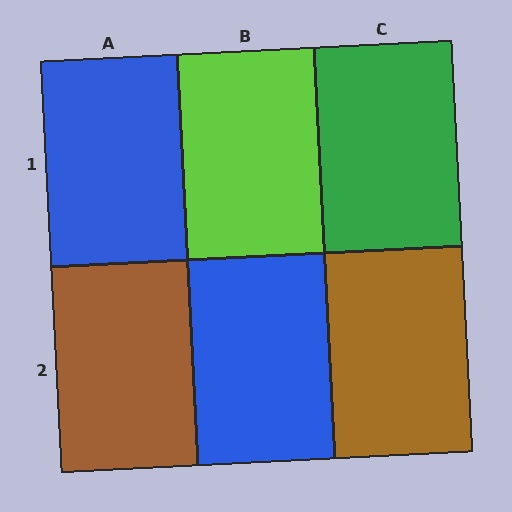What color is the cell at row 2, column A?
Brown.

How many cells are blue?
2 cells are blue.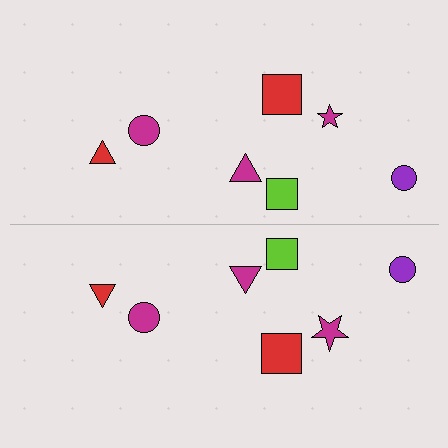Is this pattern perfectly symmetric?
No, the pattern is not perfectly symmetric. The magenta star on the bottom side has a different size than its mirror counterpart.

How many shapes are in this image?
There are 14 shapes in this image.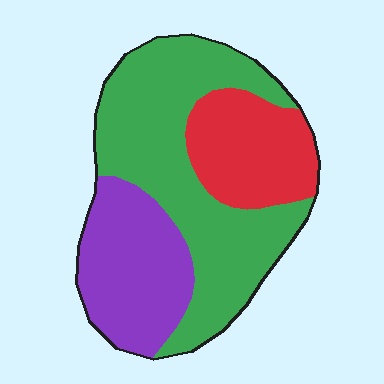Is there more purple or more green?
Green.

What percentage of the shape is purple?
Purple covers around 25% of the shape.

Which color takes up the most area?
Green, at roughly 50%.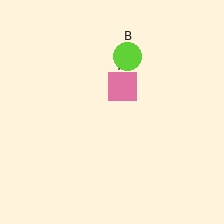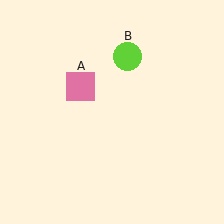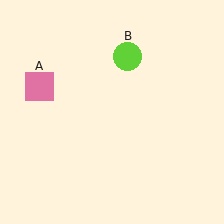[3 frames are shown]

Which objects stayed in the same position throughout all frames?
Lime circle (object B) remained stationary.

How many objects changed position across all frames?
1 object changed position: pink square (object A).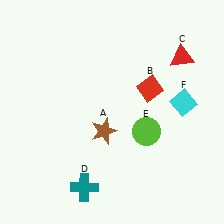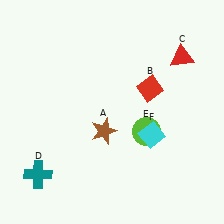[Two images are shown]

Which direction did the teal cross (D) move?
The teal cross (D) moved left.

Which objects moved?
The objects that moved are: the teal cross (D), the cyan diamond (F).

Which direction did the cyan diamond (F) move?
The cyan diamond (F) moved down.